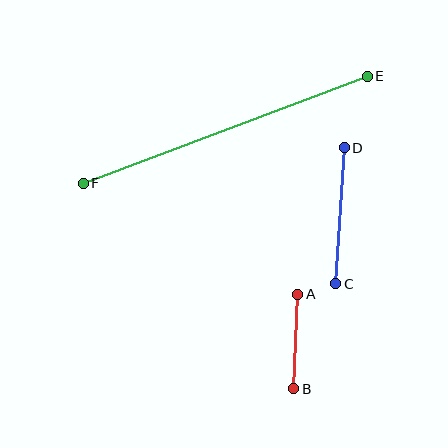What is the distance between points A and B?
The distance is approximately 95 pixels.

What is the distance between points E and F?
The distance is approximately 303 pixels.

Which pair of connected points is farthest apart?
Points E and F are farthest apart.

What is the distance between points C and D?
The distance is approximately 136 pixels.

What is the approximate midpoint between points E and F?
The midpoint is at approximately (225, 130) pixels.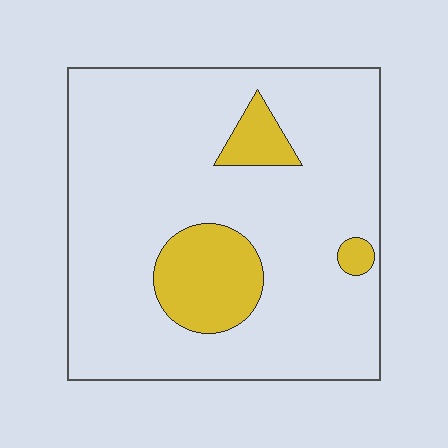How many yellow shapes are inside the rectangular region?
3.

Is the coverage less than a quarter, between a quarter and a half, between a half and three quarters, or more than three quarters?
Less than a quarter.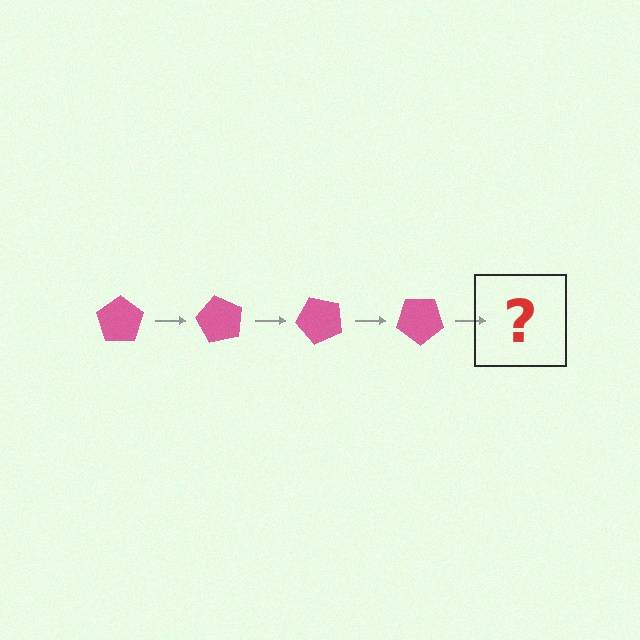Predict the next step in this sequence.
The next step is a pink pentagon rotated 240 degrees.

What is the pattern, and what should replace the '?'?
The pattern is that the pentagon rotates 60 degrees each step. The '?' should be a pink pentagon rotated 240 degrees.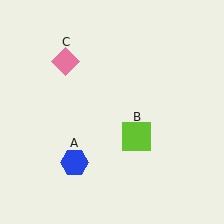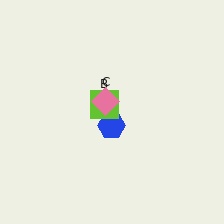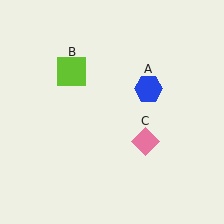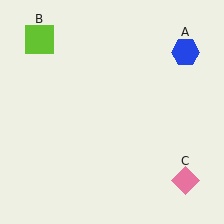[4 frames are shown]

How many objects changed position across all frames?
3 objects changed position: blue hexagon (object A), lime square (object B), pink diamond (object C).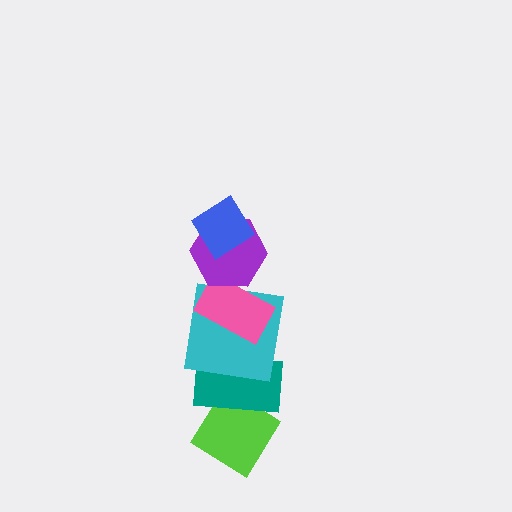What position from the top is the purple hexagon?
The purple hexagon is 2nd from the top.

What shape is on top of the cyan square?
The pink rectangle is on top of the cyan square.